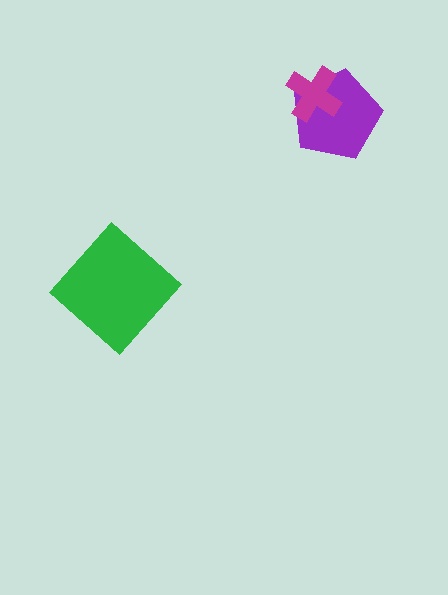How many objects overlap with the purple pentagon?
1 object overlaps with the purple pentagon.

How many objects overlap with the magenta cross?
1 object overlaps with the magenta cross.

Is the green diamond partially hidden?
No, no other shape covers it.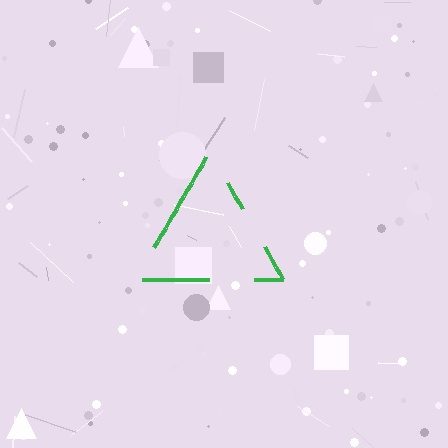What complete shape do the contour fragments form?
The contour fragments form a triangle.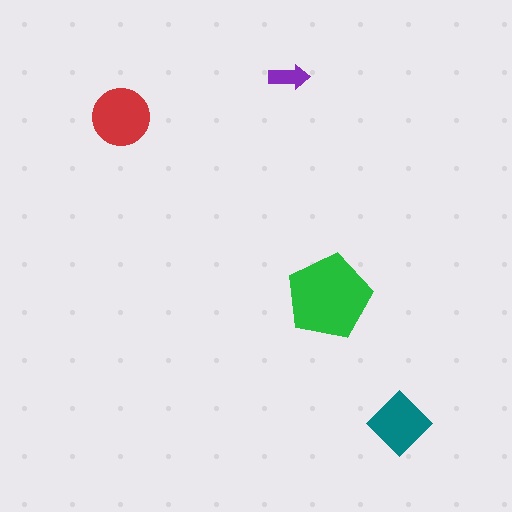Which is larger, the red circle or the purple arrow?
The red circle.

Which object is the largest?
The green pentagon.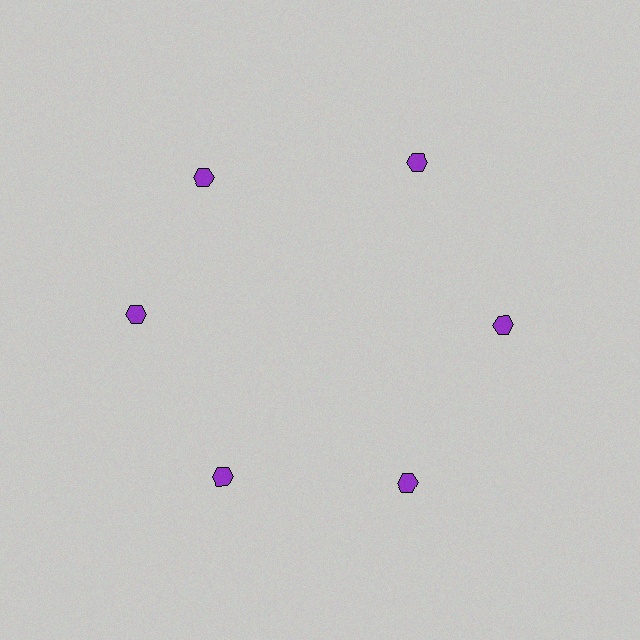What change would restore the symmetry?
The symmetry would be restored by rotating it back into even spacing with its neighbors so that all 6 hexagons sit at equal angles and equal distance from the center.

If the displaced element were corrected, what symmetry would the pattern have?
It would have 6-fold rotational symmetry — the pattern would map onto itself every 60 degrees.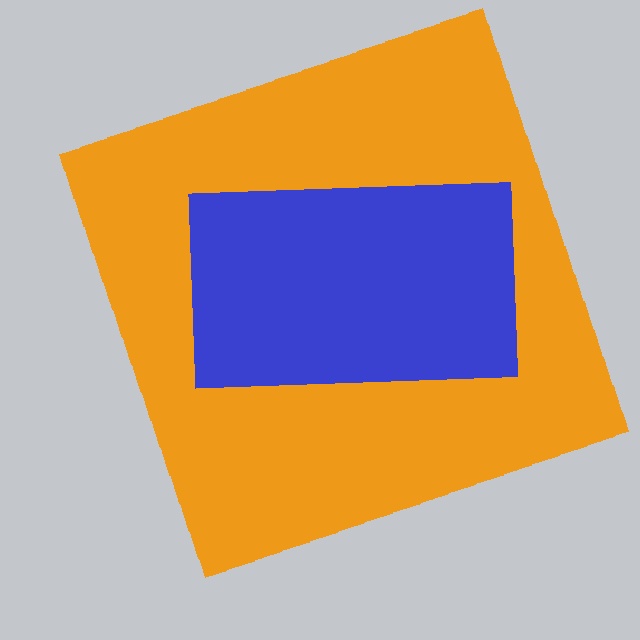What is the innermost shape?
The blue rectangle.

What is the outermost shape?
The orange square.